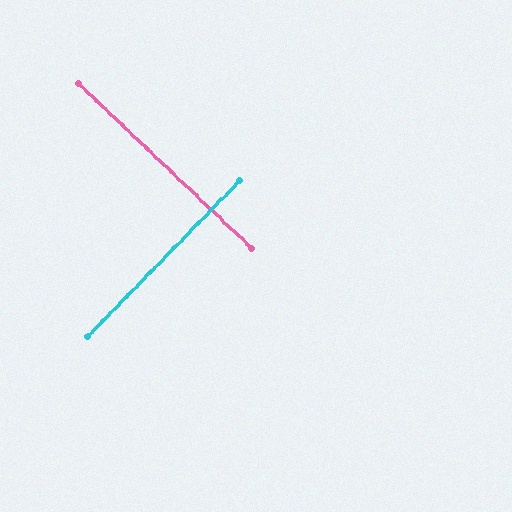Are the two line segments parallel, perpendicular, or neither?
Perpendicular — they meet at approximately 89°.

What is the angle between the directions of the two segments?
Approximately 89 degrees.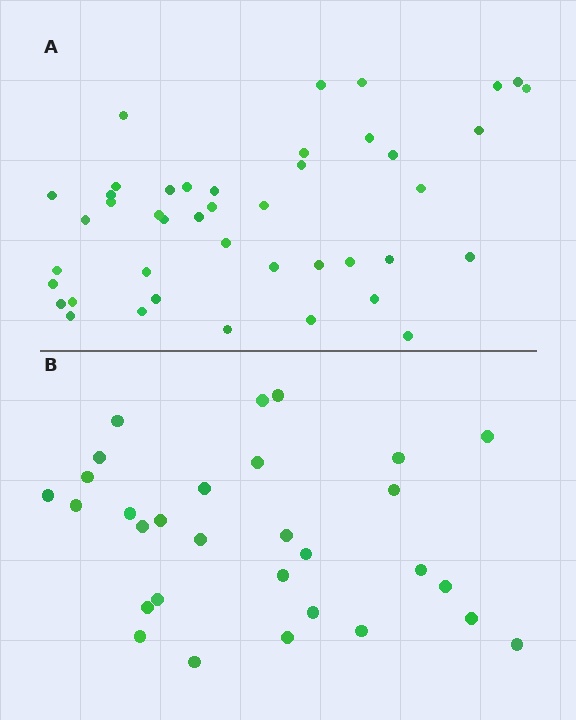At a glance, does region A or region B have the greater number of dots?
Region A (the top region) has more dots.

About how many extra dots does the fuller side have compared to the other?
Region A has approximately 15 more dots than region B.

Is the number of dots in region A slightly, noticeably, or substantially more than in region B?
Region A has noticeably more, but not dramatically so. The ratio is roughly 1.4 to 1.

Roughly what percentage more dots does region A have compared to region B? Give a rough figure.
About 45% more.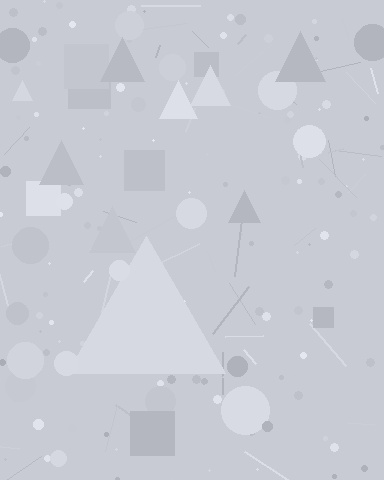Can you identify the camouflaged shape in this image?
The camouflaged shape is a triangle.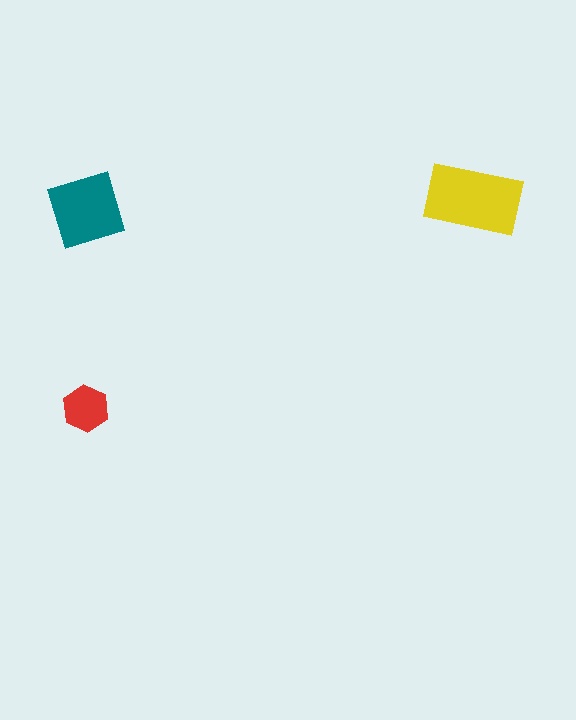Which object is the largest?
The yellow rectangle.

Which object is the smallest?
The red hexagon.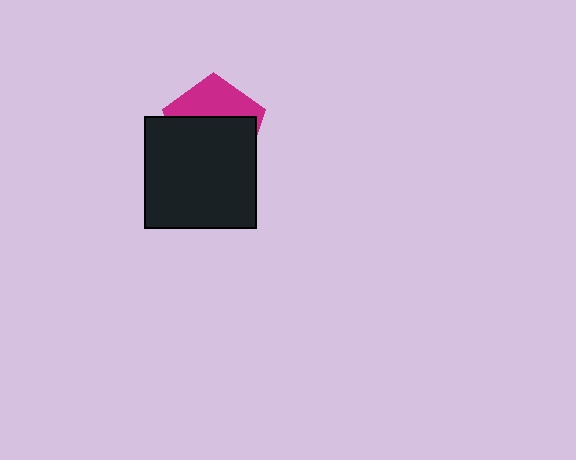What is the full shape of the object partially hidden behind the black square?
The partially hidden object is a magenta pentagon.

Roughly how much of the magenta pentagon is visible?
A small part of it is visible (roughly 37%).